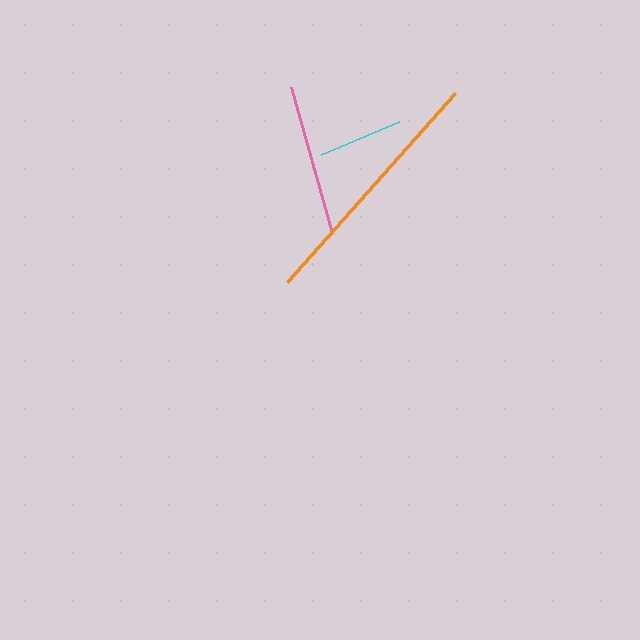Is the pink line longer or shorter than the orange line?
The orange line is longer than the pink line.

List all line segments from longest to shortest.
From longest to shortest: orange, pink, cyan.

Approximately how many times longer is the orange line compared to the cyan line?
The orange line is approximately 3.0 times the length of the cyan line.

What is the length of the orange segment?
The orange segment is approximately 254 pixels long.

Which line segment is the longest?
The orange line is the longest at approximately 254 pixels.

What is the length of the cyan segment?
The cyan segment is approximately 85 pixels long.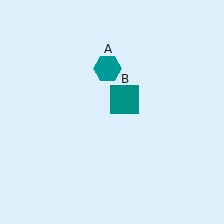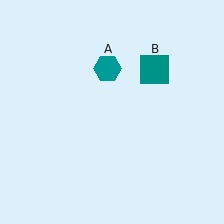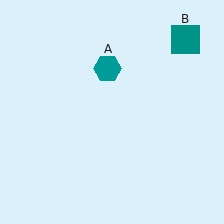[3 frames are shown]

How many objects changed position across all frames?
1 object changed position: teal square (object B).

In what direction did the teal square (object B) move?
The teal square (object B) moved up and to the right.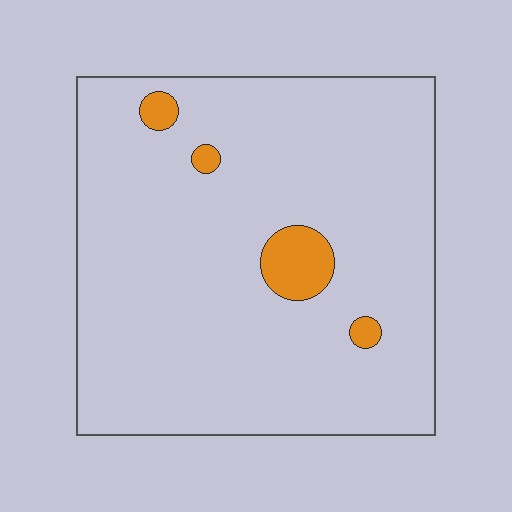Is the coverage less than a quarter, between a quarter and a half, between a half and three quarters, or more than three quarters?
Less than a quarter.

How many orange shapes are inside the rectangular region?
4.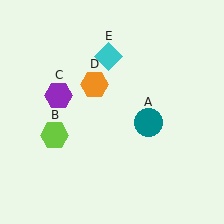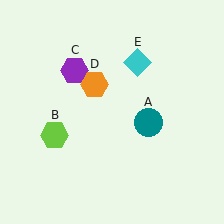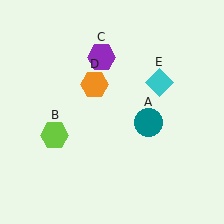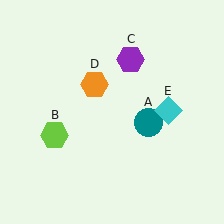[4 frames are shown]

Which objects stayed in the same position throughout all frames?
Teal circle (object A) and lime hexagon (object B) and orange hexagon (object D) remained stationary.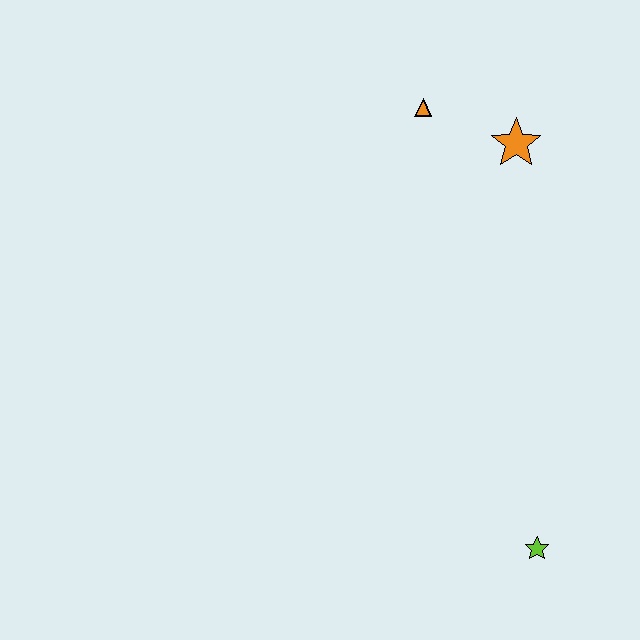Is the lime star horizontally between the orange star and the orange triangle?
No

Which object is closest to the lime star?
The orange star is closest to the lime star.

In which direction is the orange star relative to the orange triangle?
The orange star is to the right of the orange triangle.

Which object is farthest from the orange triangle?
The lime star is farthest from the orange triangle.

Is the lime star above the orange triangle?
No